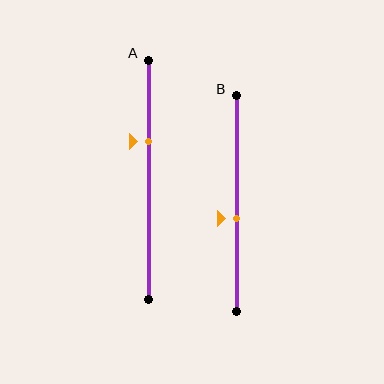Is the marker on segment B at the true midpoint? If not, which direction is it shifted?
No, the marker on segment B is shifted downward by about 7% of the segment length.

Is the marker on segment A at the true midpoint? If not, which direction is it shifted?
No, the marker on segment A is shifted upward by about 16% of the segment length.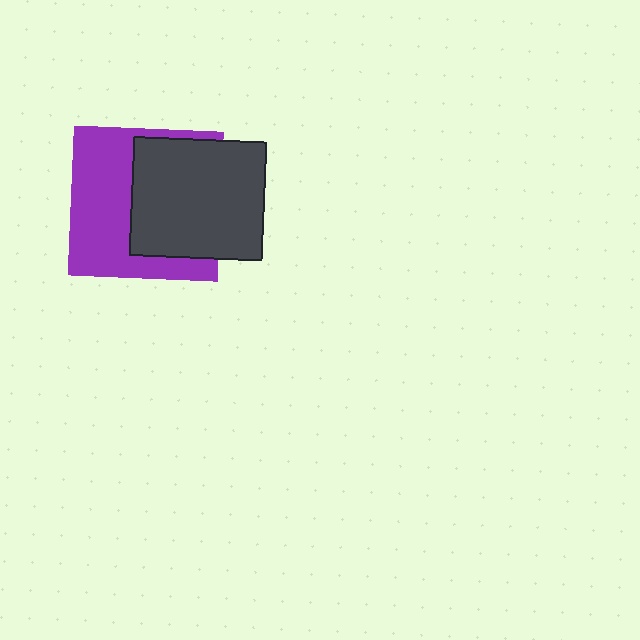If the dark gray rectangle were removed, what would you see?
You would see the complete purple square.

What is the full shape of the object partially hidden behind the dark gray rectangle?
The partially hidden object is a purple square.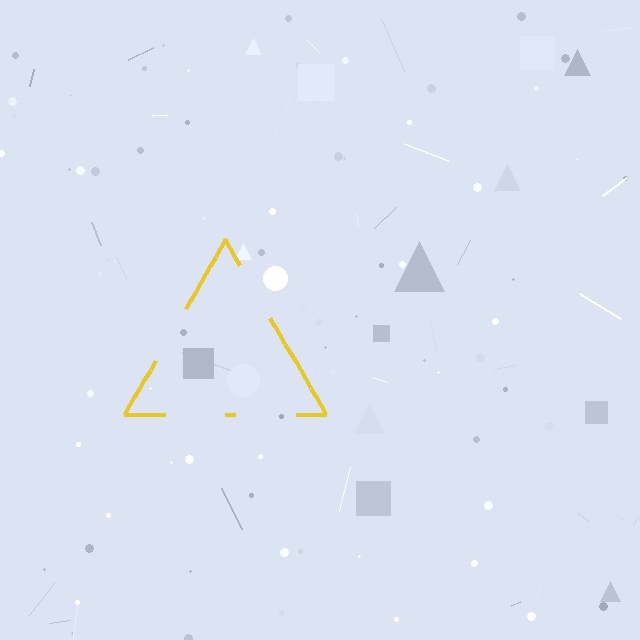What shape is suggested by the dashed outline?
The dashed outline suggests a triangle.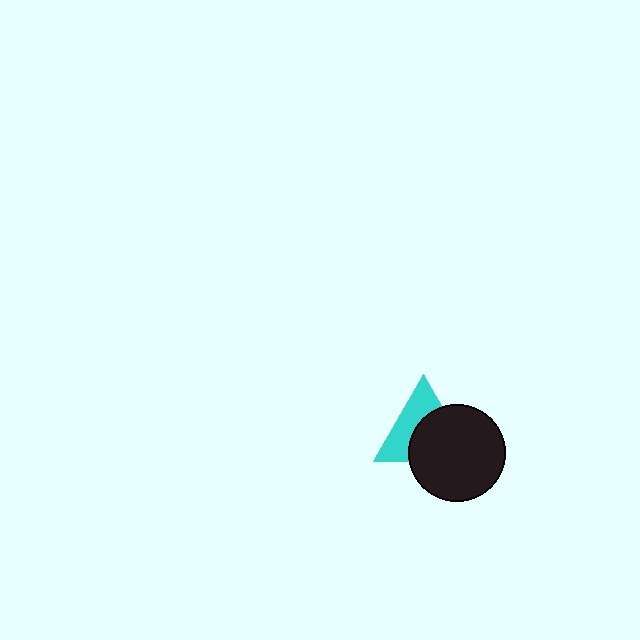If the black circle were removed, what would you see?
You would see the complete cyan triangle.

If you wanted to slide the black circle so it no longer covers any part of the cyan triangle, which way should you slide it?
Slide it toward the lower-right — that is the most direct way to separate the two shapes.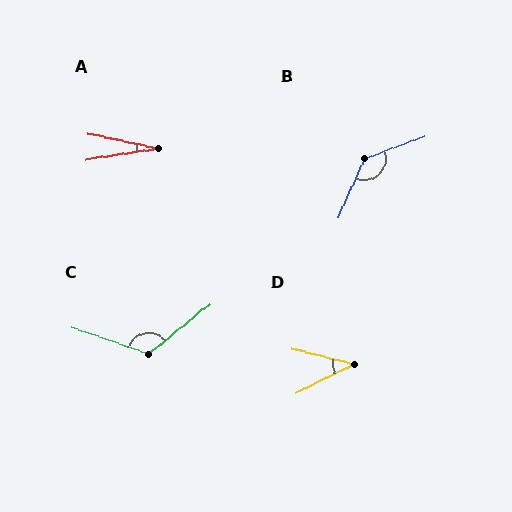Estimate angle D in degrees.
Approximately 41 degrees.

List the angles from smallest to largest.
A (21°), D (41°), C (122°), B (134°).